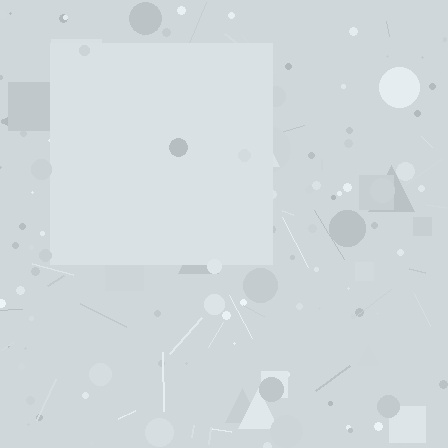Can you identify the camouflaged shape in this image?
The camouflaged shape is a square.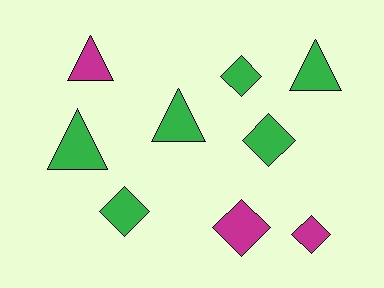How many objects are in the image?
There are 9 objects.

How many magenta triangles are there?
There is 1 magenta triangle.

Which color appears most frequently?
Green, with 6 objects.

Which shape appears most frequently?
Diamond, with 5 objects.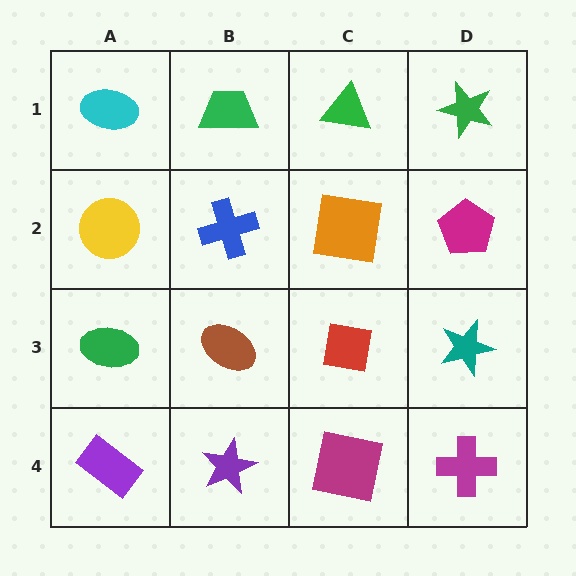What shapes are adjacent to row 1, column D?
A magenta pentagon (row 2, column D), a green triangle (row 1, column C).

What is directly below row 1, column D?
A magenta pentagon.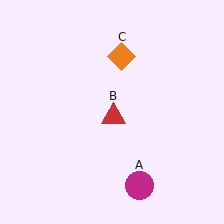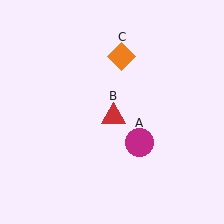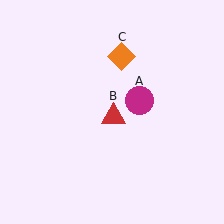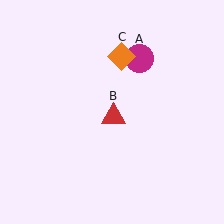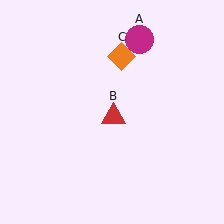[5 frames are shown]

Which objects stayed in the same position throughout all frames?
Red triangle (object B) and orange diamond (object C) remained stationary.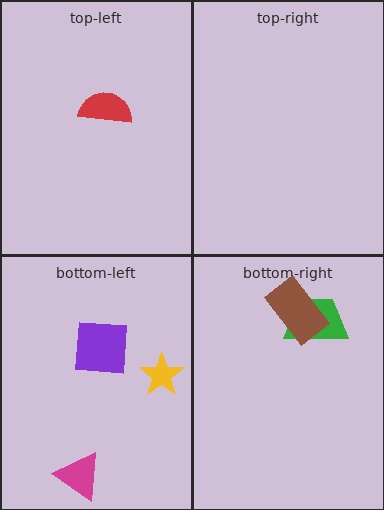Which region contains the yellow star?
The bottom-left region.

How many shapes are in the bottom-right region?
2.